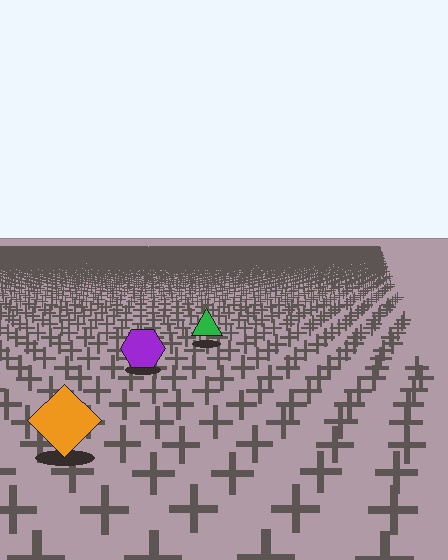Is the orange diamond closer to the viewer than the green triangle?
Yes. The orange diamond is closer — you can tell from the texture gradient: the ground texture is coarser near it.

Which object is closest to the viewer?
The orange diamond is closest. The texture marks near it are larger and more spread out.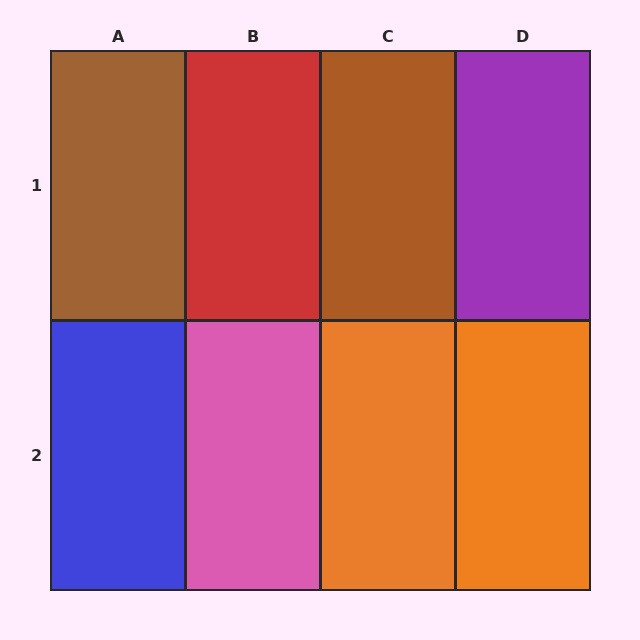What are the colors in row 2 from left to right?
Blue, pink, orange, orange.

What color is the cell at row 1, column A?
Brown.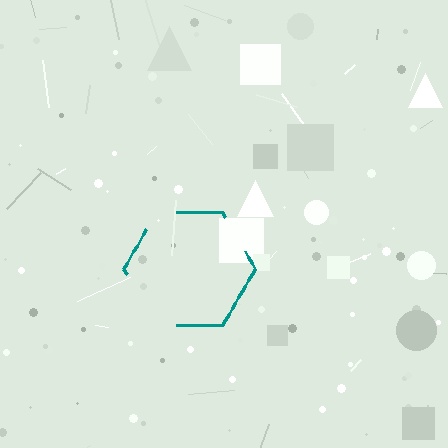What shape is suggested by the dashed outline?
The dashed outline suggests a hexagon.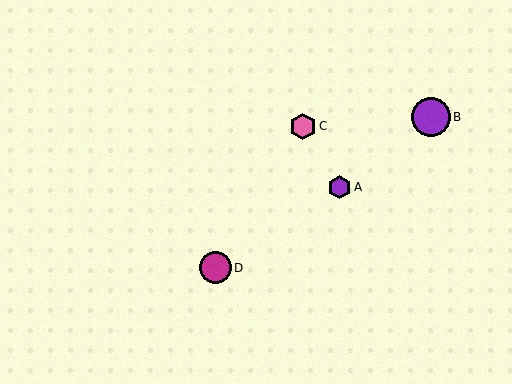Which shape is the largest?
The purple circle (labeled B) is the largest.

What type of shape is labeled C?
Shape C is a pink hexagon.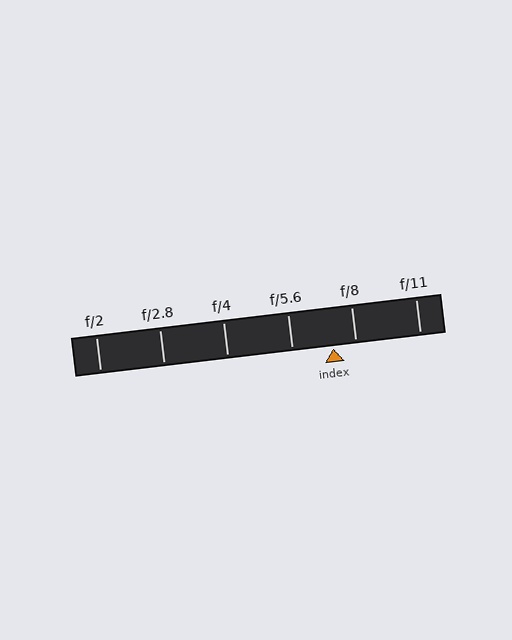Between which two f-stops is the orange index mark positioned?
The index mark is between f/5.6 and f/8.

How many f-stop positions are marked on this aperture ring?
There are 6 f-stop positions marked.